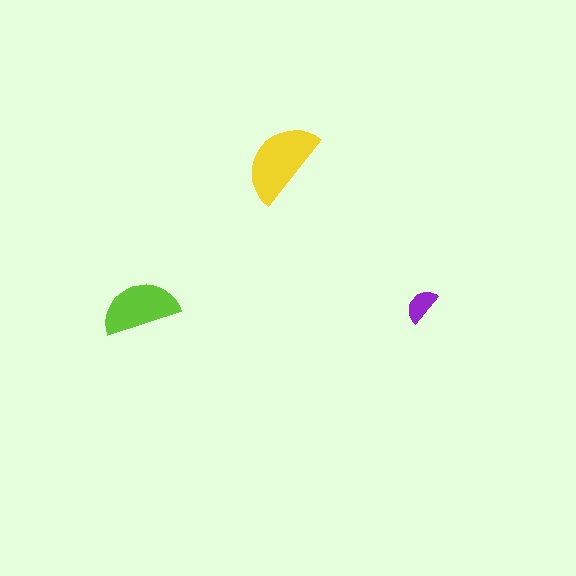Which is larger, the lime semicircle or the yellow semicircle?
The yellow one.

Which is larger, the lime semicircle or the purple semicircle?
The lime one.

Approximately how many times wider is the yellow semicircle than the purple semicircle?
About 2.5 times wider.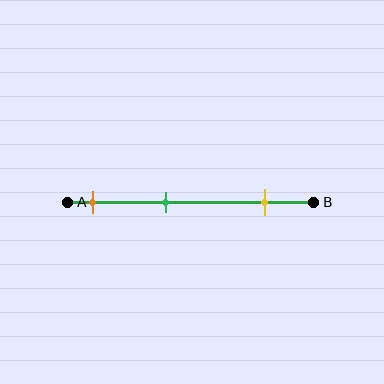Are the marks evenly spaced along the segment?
Yes, the marks are approximately evenly spaced.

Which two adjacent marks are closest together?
The orange and green marks are the closest adjacent pair.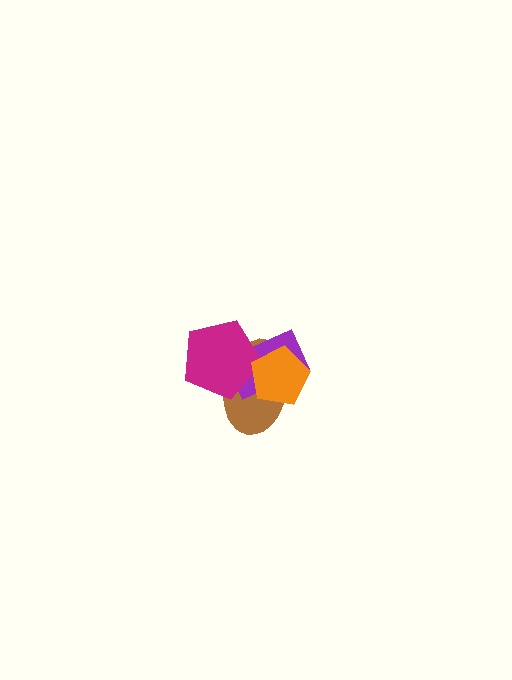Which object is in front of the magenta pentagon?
The orange pentagon is in front of the magenta pentagon.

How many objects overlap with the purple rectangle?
3 objects overlap with the purple rectangle.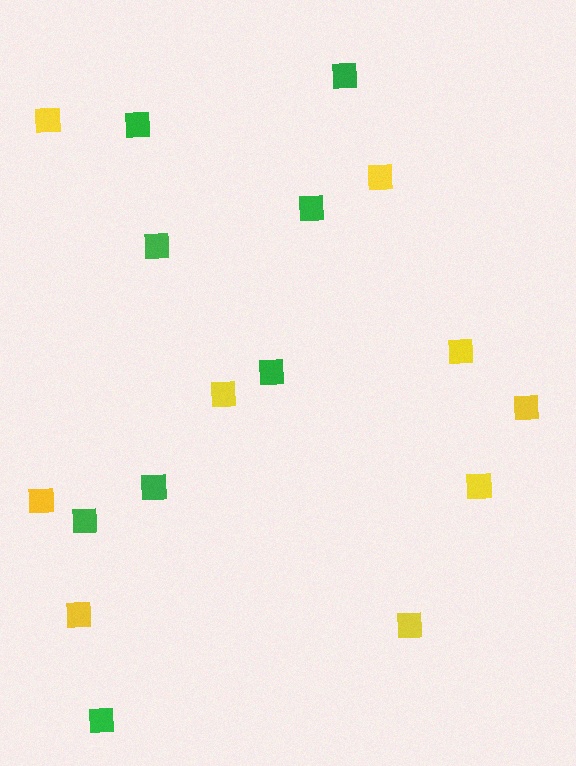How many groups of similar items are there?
There are 2 groups: one group of green squares (8) and one group of yellow squares (9).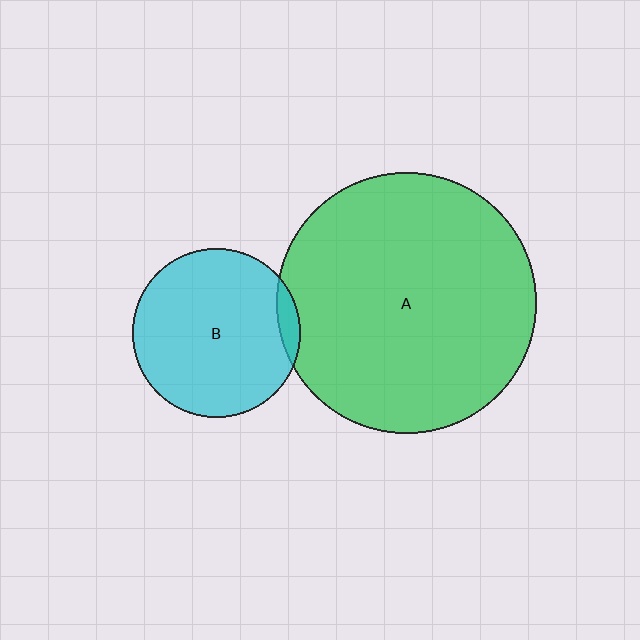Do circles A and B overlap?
Yes.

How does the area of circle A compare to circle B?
Approximately 2.4 times.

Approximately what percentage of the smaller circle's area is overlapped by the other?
Approximately 5%.